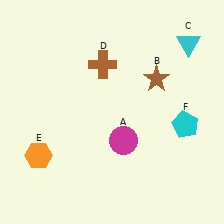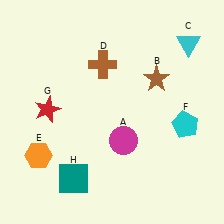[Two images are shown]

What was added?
A red star (G), a teal square (H) were added in Image 2.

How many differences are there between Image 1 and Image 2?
There are 2 differences between the two images.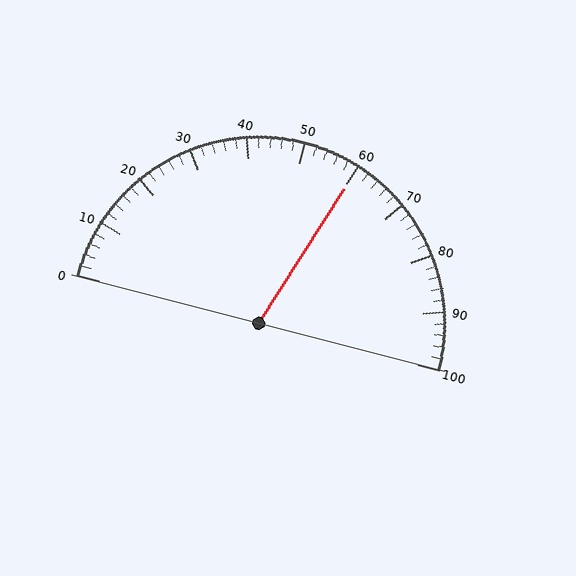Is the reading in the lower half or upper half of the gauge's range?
The reading is in the upper half of the range (0 to 100).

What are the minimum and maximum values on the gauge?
The gauge ranges from 0 to 100.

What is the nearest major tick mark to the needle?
The nearest major tick mark is 60.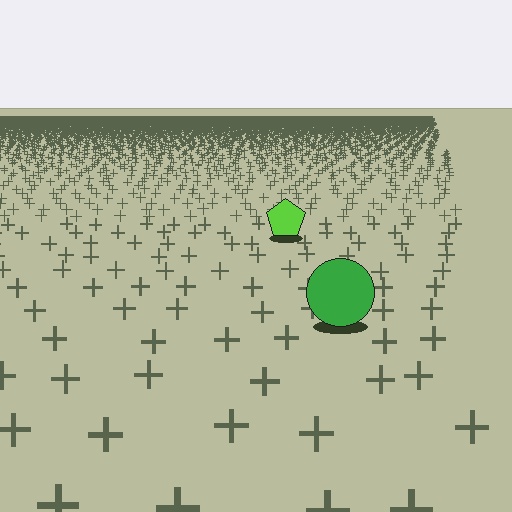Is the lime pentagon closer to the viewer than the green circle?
No. The green circle is closer — you can tell from the texture gradient: the ground texture is coarser near it.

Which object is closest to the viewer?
The green circle is closest. The texture marks near it are larger and more spread out.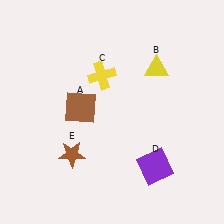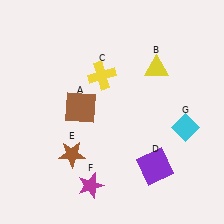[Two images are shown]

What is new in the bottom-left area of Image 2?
A magenta star (F) was added in the bottom-left area of Image 2.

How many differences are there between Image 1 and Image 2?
There are 2 differences between the two images.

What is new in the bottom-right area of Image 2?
A cyan diamond (G) was added in the bottom-right area of Image 2.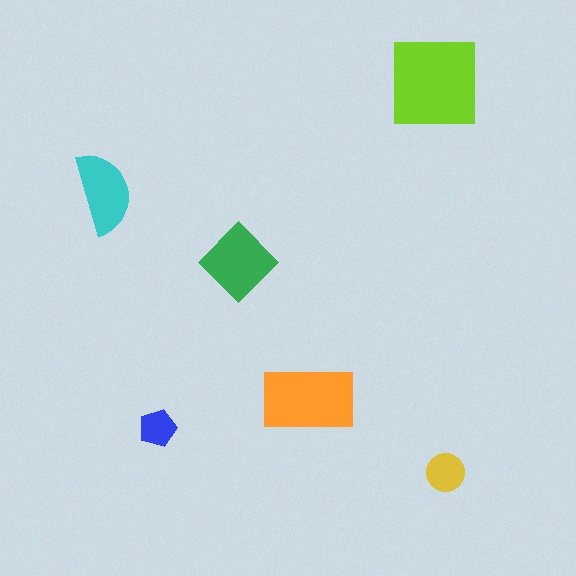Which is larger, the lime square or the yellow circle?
The lime square.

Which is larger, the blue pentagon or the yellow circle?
The yellow circle.